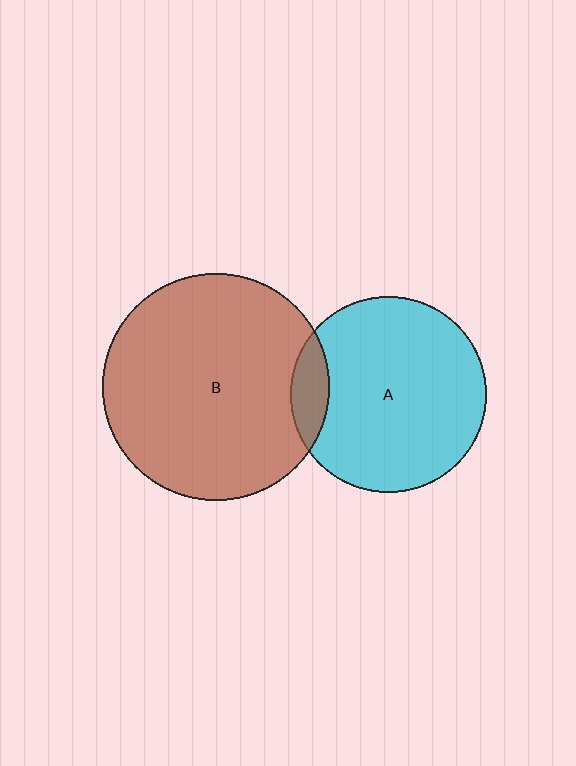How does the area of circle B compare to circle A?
Approximately 1.4 times.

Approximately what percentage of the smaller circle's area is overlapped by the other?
Approximately 10%.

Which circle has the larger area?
Circle B (brown).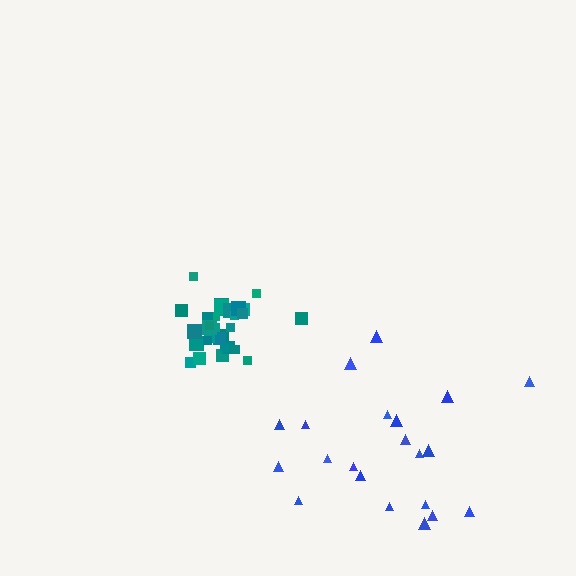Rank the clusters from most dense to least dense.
teal, blue.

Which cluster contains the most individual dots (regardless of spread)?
Teal (32).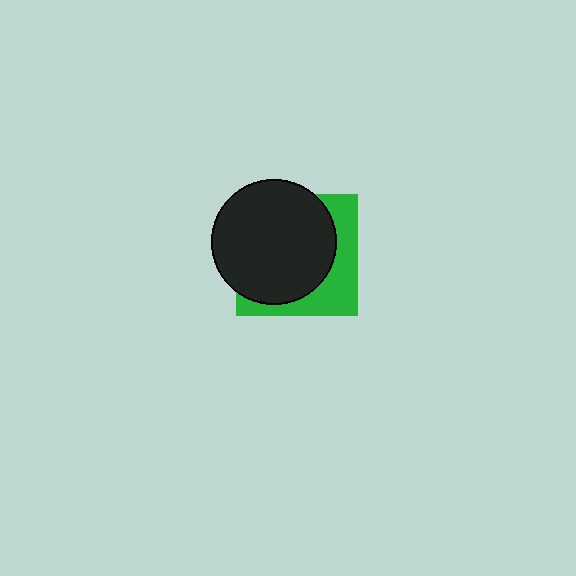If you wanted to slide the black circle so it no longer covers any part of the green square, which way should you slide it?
Slide it toward the upper-left — that is the most direct way to separate the two shapes.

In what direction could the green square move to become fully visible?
The green square could move toward the lower-right. That would shift it out from behind the black circle entirely.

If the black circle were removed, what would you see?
You would see the complete green square.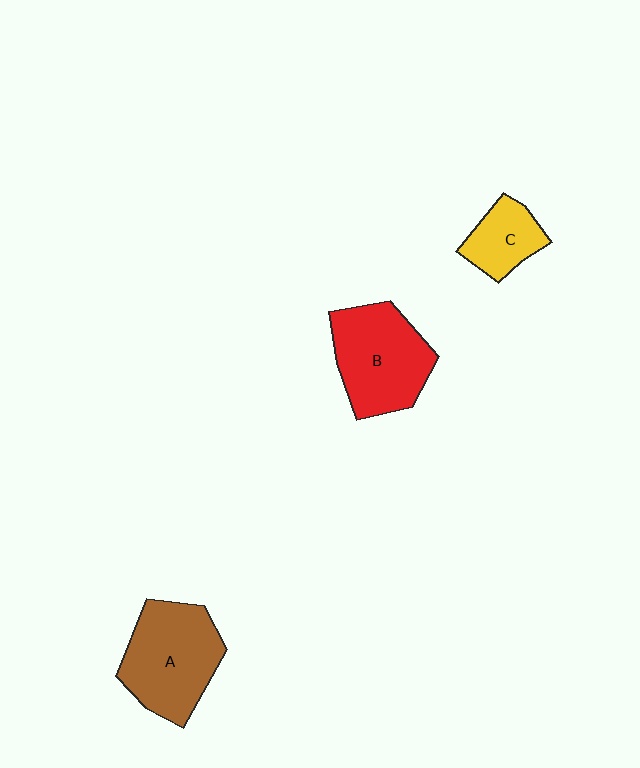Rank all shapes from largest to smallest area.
From largest to smallest: A (brown), B (red), C (yellow).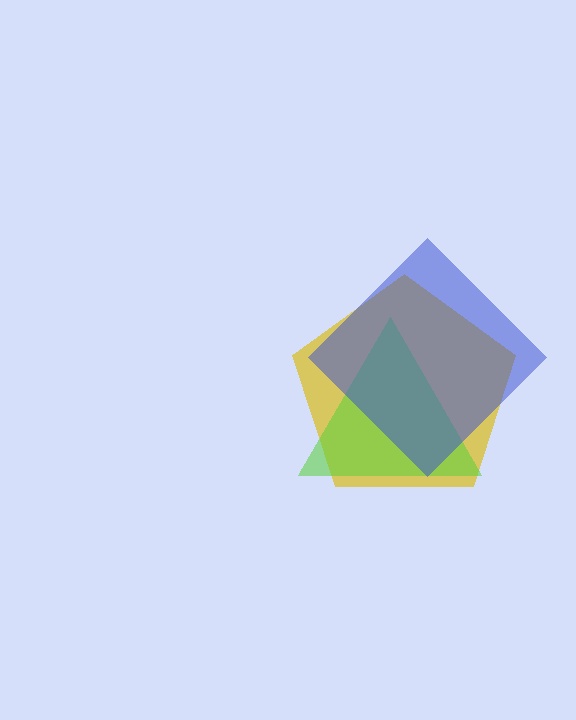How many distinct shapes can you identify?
There are 3 distinct shapes: a yellow pentagon, a lime triangle, a blue diamond.